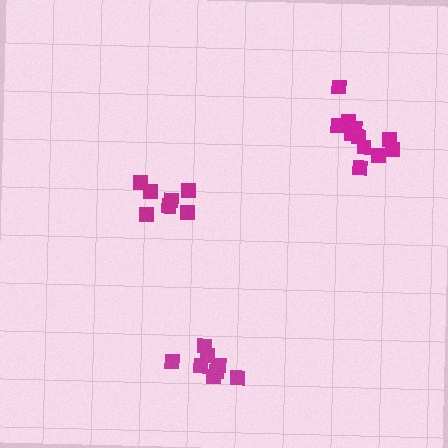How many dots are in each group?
Group 1: 7 dots, Group 2: 8 dots, Group 3: 11 dots (26 total).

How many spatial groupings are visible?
There are 3 spatial groupings.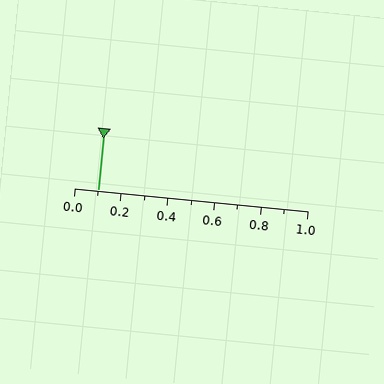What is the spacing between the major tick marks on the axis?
The major ticks are spaced 0.2 apart.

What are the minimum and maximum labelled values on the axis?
The axis runs from 0.0 to 1.0.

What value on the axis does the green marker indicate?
The marker indicates approximately 0.1.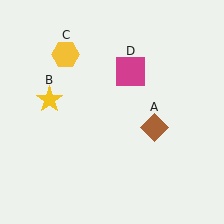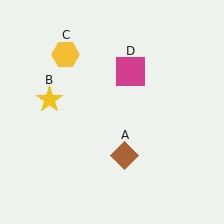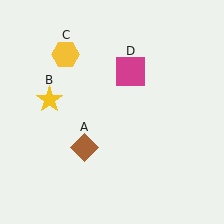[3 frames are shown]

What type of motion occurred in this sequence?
The brown diamond (object A) rotated clockwise around the center of the scene.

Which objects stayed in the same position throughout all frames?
Yellow star (object B) and yellow hexagon (object C) and magenta square (object D) remained stationary.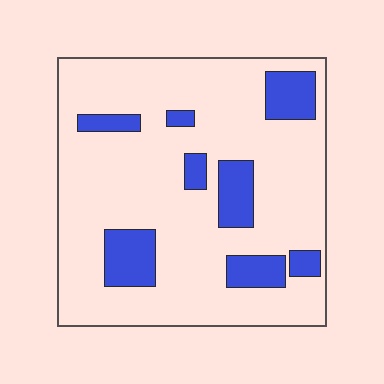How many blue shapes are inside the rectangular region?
8.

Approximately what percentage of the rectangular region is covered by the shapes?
Approximately 20%.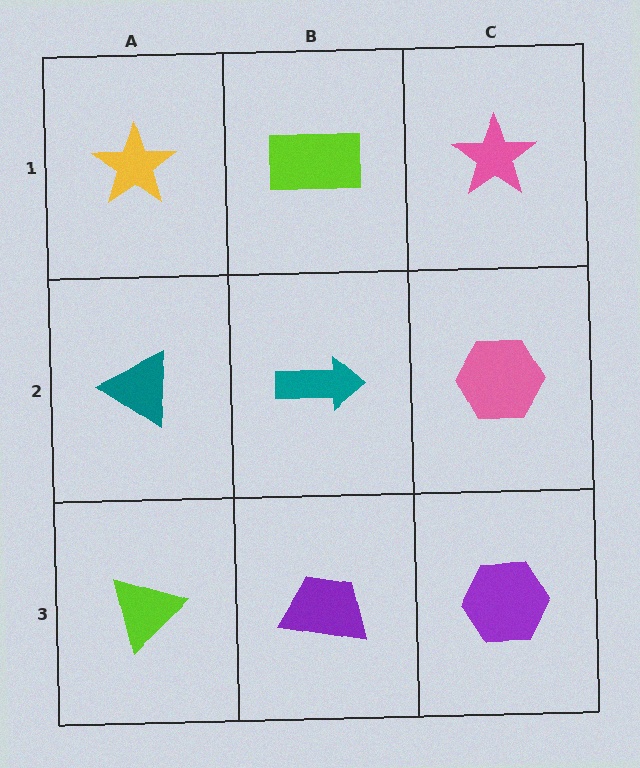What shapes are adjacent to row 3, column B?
A teal arrow (row 2, column B), a lime triangle (row 3, column A), a purple hexagon (row 3, column C).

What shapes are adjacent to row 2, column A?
A yellow star (row 1, column A), a lime triangle (row 3, column A), a teal arrow (row 2, column B).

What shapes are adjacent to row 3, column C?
A pink hexagon (row 2, column C), a purple trapezoid (row 3, column B).